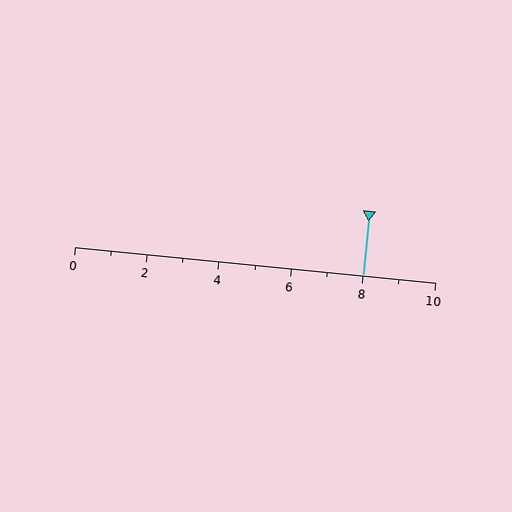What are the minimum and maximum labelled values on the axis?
The axis runs from 0 to 10.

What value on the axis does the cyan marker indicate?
The marker indicates approximately 8.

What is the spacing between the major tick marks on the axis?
The major ticks are spaced 2 apart.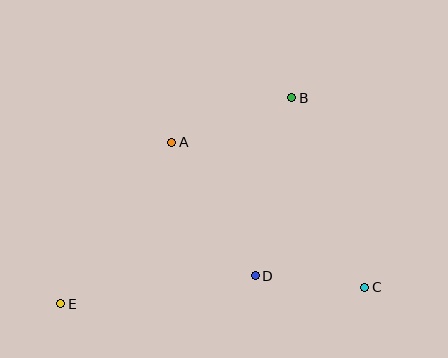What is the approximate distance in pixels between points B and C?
The distance between B and C is approximately 203 pixels.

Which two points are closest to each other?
Points C and D are closest to each other.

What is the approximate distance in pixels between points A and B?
The distance between A and B is approximately 128 pixels.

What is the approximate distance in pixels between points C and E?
The distance between C and E is approximately 304 pixels.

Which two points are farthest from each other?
Points B and E are farthest from each other.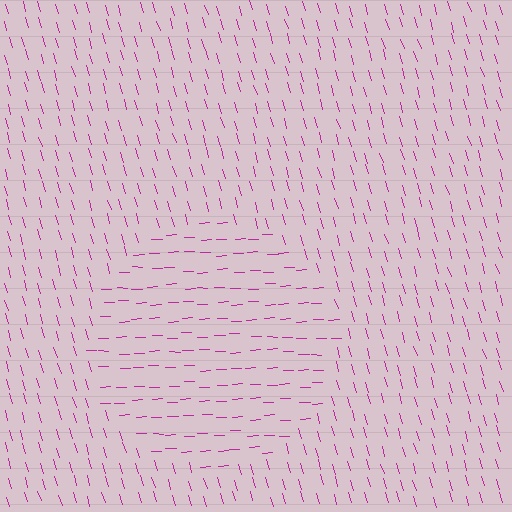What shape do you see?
I see a circle.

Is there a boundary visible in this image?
Yes, there is a texture boundary formed by a change in line orientation.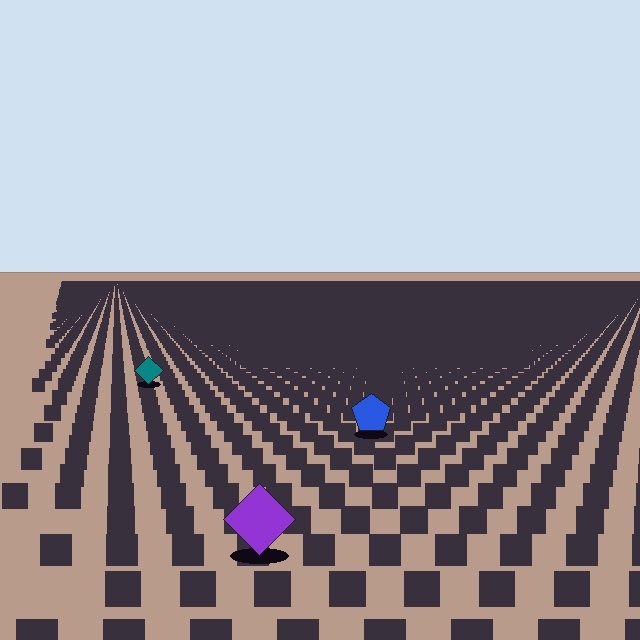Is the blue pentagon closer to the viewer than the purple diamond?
No. The purple diamond is closer — you can tell from the texture gradient: the ground texture is coarser near it.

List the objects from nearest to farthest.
From nearest to farthest: the purple diamond, the blue pentagon, the teal diamond.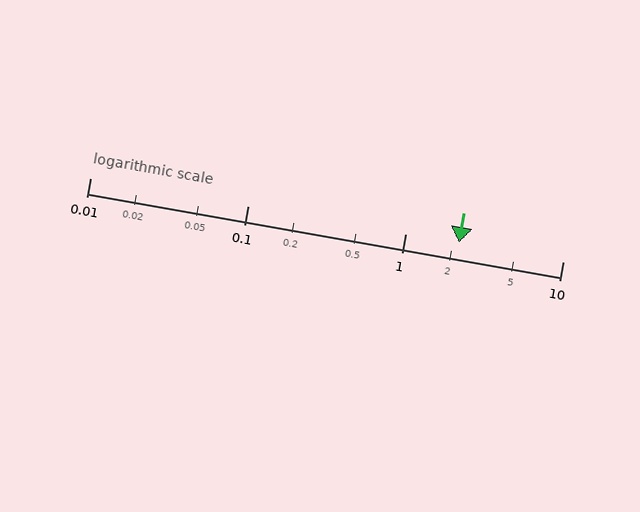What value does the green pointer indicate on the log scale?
The pointer indicates approximately 2.2.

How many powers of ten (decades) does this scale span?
The scale spans 3 decades, from 0.01 to 10.